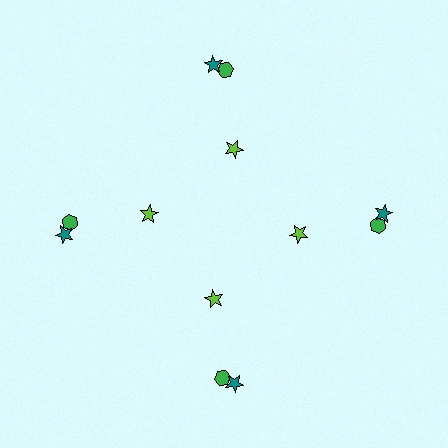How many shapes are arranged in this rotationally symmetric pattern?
There are 12 shapes, arranged in 4 groups of 3.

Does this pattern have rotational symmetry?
Yes, this pattern has 4-fold rotational symmetry. It looks the same after rotating 90 degrees around the center.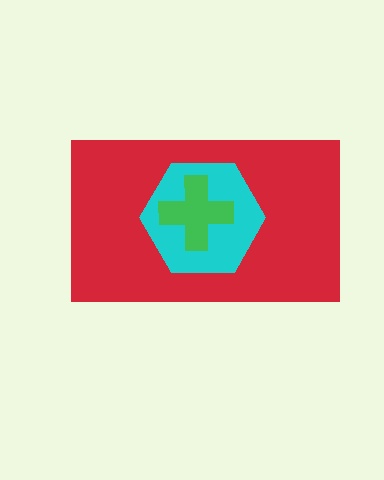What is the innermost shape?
The green cross.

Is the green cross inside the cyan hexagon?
Yes.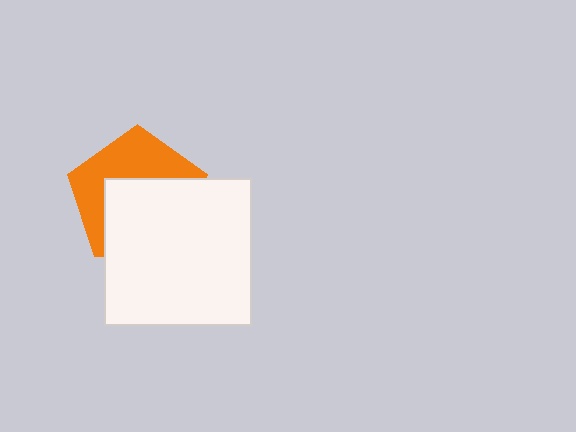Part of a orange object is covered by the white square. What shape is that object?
It is a pentagon.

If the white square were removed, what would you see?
You would see the complete orange pentagon.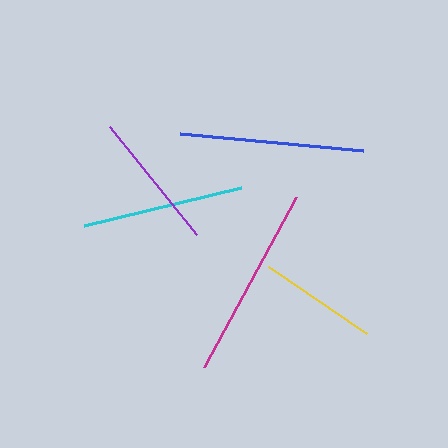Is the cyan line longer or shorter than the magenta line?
The magenta line is longer than the cyan line.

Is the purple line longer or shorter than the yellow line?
The purple line is longer than the yellow line.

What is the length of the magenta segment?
The magenta segment is approximately 193 pixels long.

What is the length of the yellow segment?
The yellow segment is approximately 119 pixels long.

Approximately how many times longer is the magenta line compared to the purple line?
The magenta line is approximately 1.4 times the length of the purple line.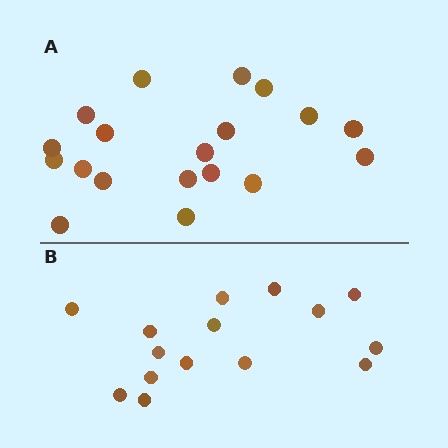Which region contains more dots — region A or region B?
Region A (the top region) has more dots.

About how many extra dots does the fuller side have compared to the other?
Region A has about 4 more dots than region B.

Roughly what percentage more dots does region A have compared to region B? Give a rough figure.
About 25% more.